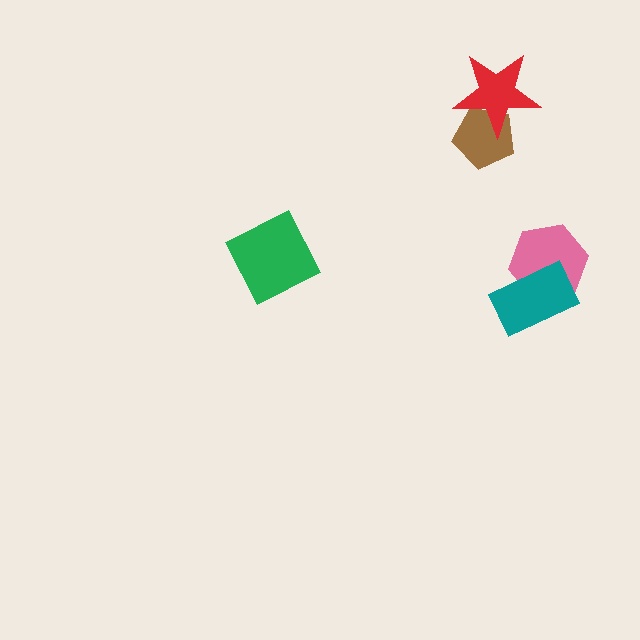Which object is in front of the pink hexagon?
The teal rectangle is in front of the pink hexagon.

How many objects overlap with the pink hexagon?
1 object overlaps with the pink hexagon.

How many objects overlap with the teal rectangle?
1 object overlaps with the teal rectangle.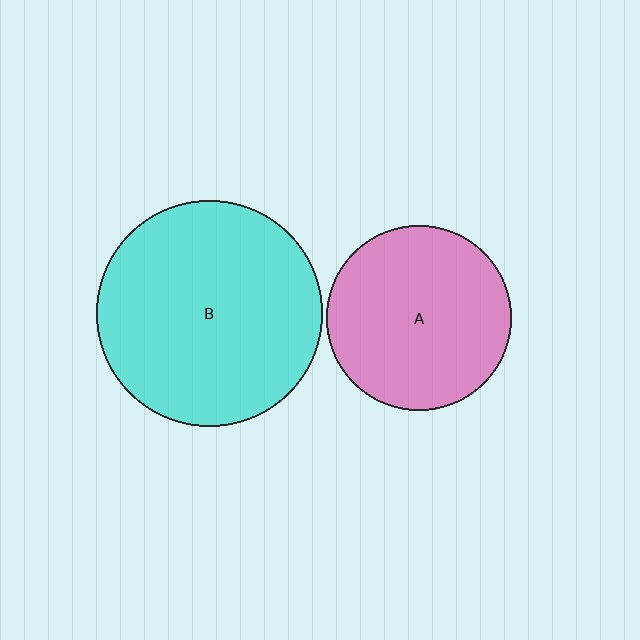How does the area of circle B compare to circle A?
Approximately 1.5 times.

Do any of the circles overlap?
No, none of the circles overlap.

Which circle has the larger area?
Circle B (cyan).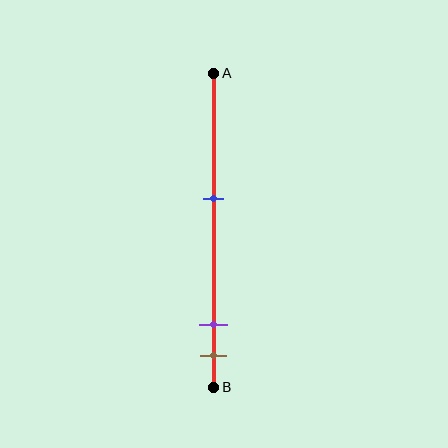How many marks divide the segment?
There are 3 marks dividing the segment.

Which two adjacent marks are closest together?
The purple and brown marks are the closest adjacent pair.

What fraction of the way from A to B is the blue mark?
The blue mark is approximately 40% (0.4) of the way from A to B.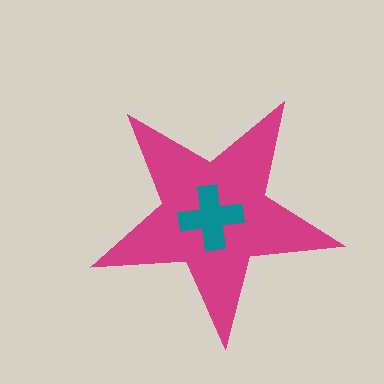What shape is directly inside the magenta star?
The teal cross.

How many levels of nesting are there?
2.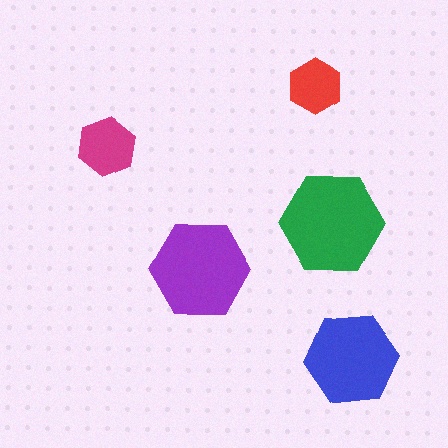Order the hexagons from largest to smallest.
the green one, the purple one, the blue one, the magenta one, the red one.